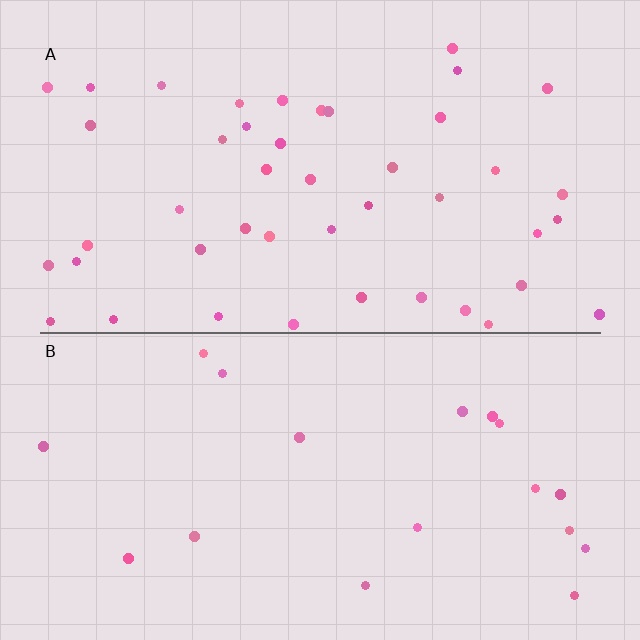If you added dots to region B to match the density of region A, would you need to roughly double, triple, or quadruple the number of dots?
Approximately double.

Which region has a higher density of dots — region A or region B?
A (the top).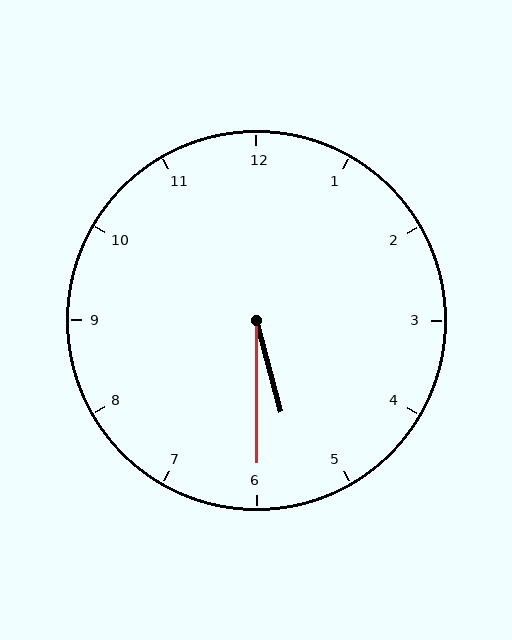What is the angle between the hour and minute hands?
Approximately 15 degrees.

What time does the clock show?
5:30.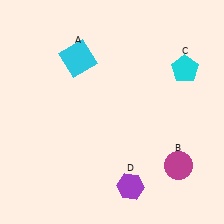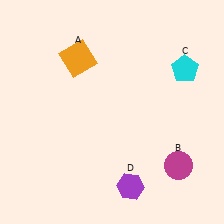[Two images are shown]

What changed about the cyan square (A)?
In Image 1, A is cyan. In Image 2, it changed to orange.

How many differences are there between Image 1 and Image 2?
There is 1 difference between the two images.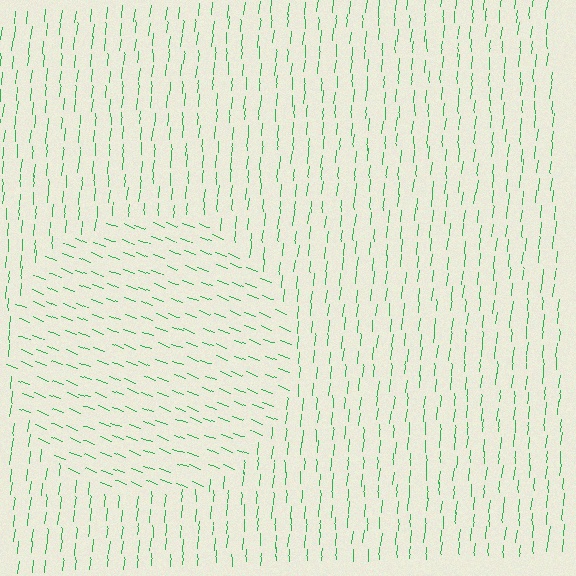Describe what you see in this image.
The image is filled with small green line segments. A circle region in the image has lines oriented differently from the surrounding lines, creating a visible texture boundary.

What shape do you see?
I see a circle.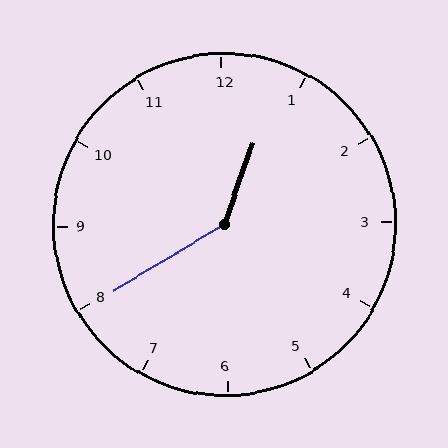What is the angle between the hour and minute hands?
Approximately 140 degrees.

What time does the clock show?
12:40.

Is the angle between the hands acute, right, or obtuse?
It is obtuse.